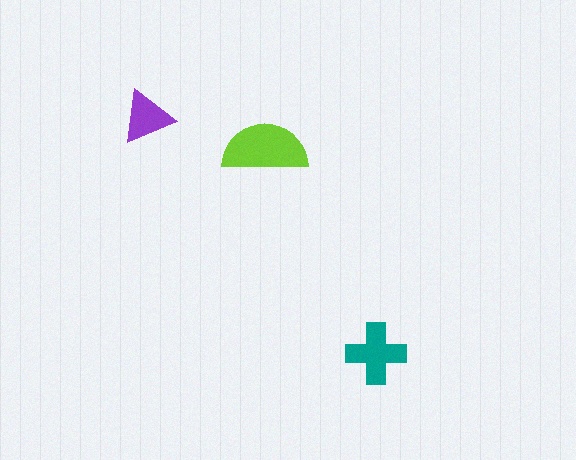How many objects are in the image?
There are 3 objects in the image.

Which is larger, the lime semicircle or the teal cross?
The lime semicircle.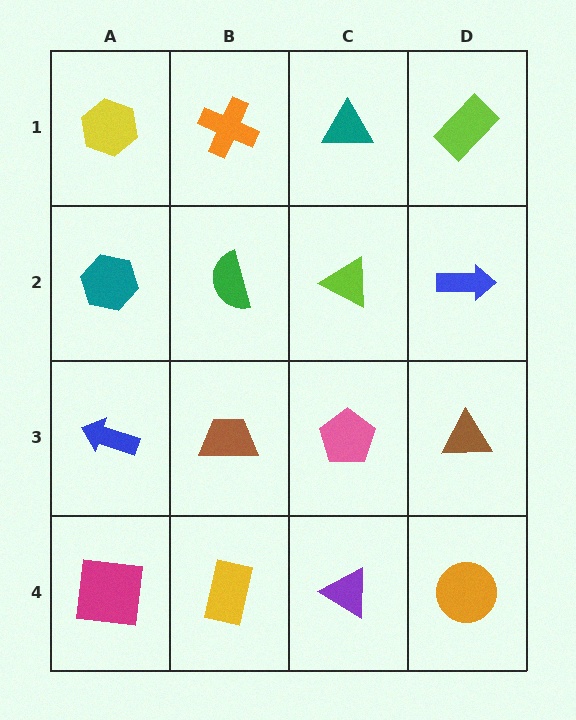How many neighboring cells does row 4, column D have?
2.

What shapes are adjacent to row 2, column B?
An orange cross (row 1, column B), a brown trapezoid (row 3, column B), a teal hexagon (row 2, column A), a lime triangle (row 2, column C).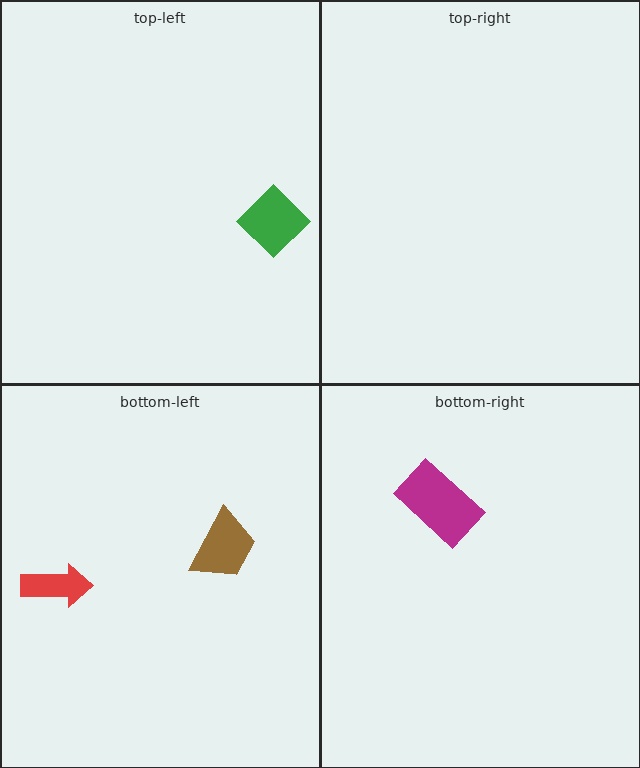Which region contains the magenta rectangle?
The bottom-right region.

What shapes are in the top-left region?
The green diamond.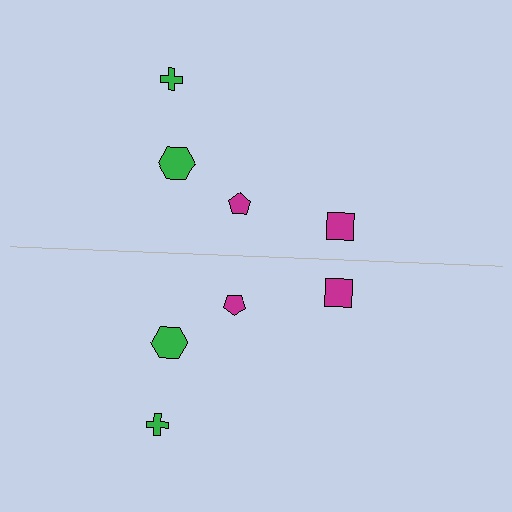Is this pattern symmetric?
Yes, this pattern has bilateral (reflection) symmetry.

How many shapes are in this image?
There are 8 shapes in this image.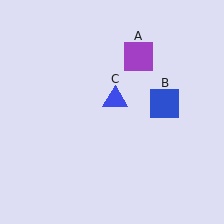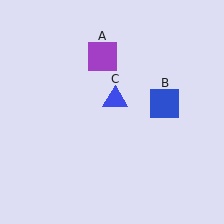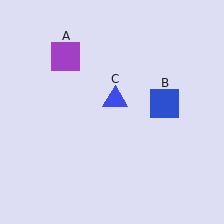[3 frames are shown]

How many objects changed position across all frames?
1 object changed position: purple square (object A).